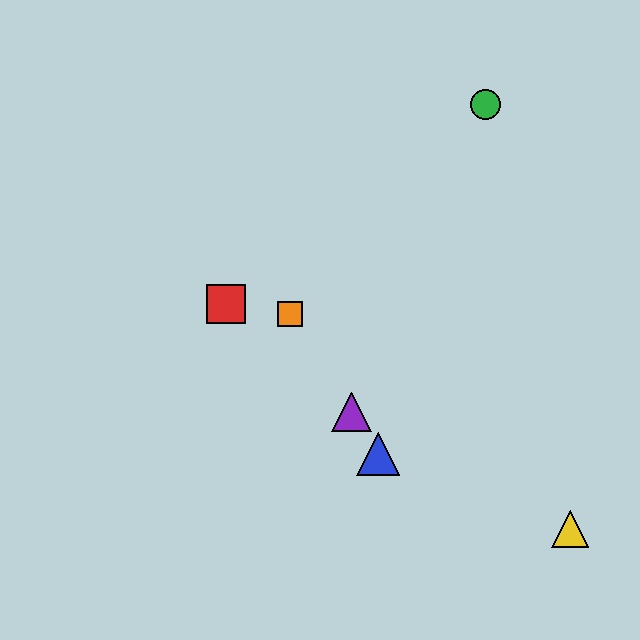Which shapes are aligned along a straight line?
The blue triangle, the purple triangle, the orange square are aligned along a straight line.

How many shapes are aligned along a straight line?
3 shapes (the blue triangle, the purple triangle, the orange square) are aligned along a straight line.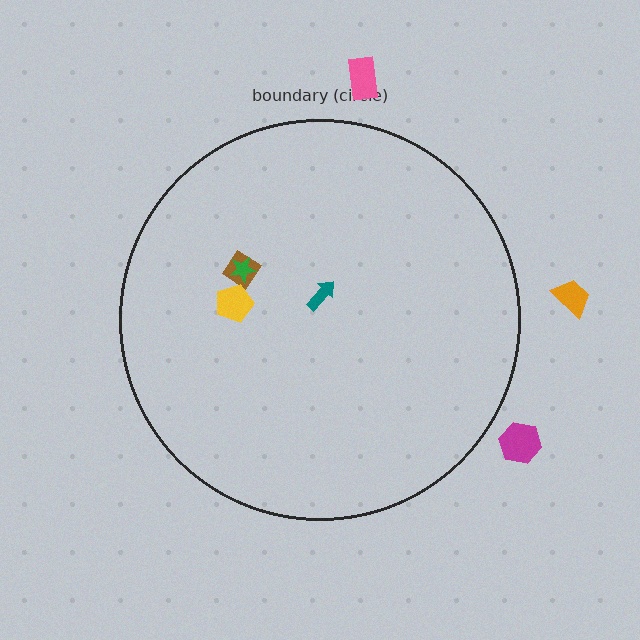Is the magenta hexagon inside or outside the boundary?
Outside.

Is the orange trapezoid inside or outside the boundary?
Outside.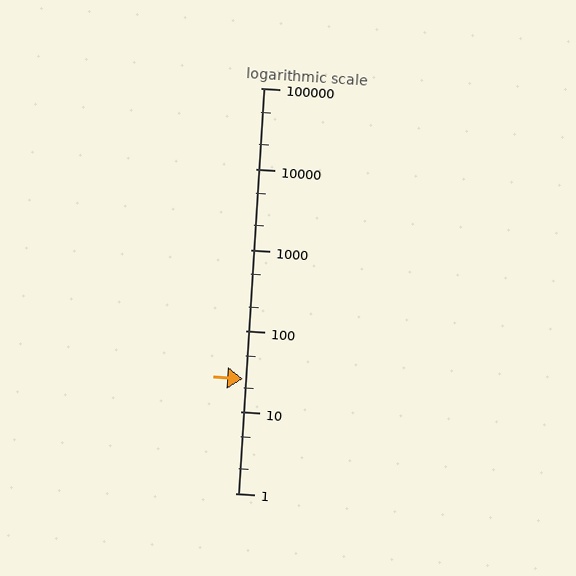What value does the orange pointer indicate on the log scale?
The pointer indicates approximately 26.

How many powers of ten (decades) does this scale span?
The scale spans 5 decades, from 1 to 100000.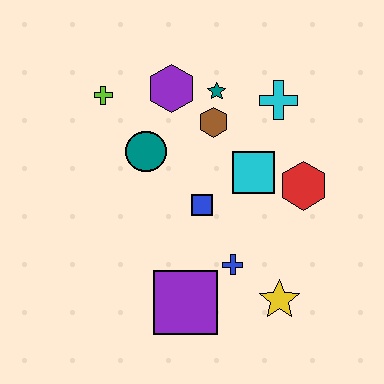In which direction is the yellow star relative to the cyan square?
The yellow star is below the cyan square.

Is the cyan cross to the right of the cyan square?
Yes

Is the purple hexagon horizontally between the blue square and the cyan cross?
No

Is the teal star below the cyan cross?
No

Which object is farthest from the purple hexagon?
The yellow star is farthest from the purple hexagon.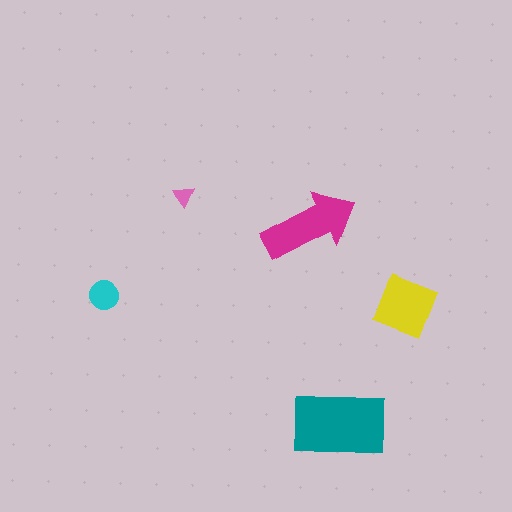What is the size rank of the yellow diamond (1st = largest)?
3rd.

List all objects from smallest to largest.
The pink triangle, the cyan circle, the yellow diamond, the magenta arrow, the teal rectangle.